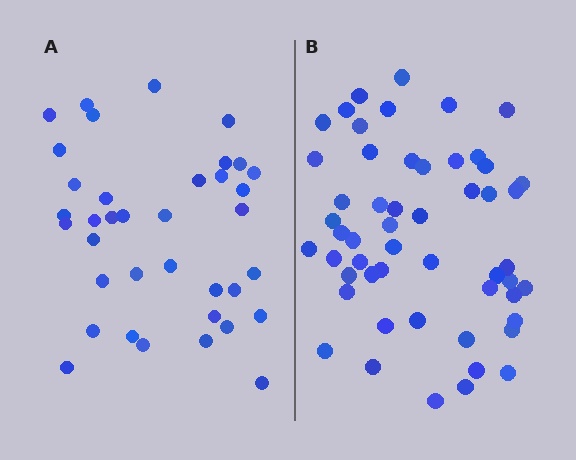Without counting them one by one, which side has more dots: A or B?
Region B (the right region) has more dots.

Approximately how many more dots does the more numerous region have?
Region B has approximately 15 more dots than region A.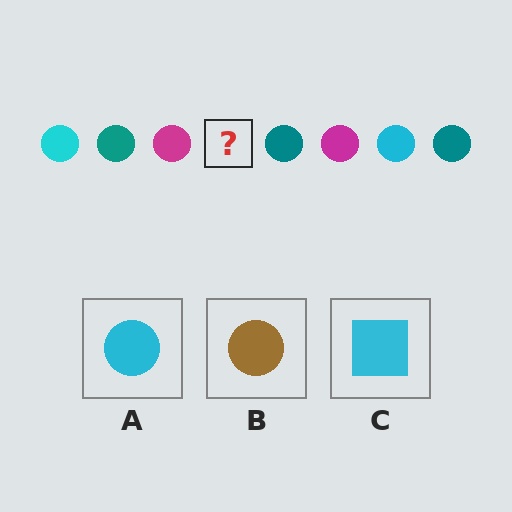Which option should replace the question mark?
Option A.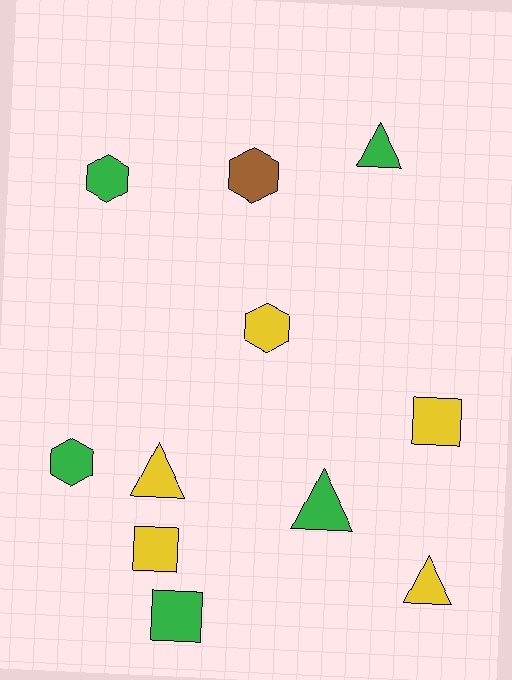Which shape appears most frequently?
Hexagon, with 4 objects.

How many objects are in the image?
There are 11 objects.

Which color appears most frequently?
Green, with 5 objects.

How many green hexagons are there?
There are 2 green hexagons.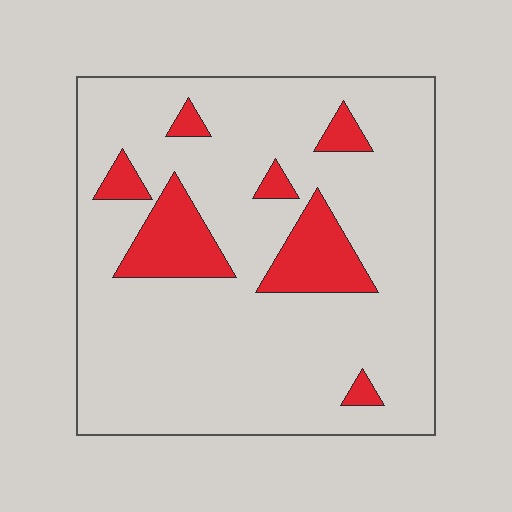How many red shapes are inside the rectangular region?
7.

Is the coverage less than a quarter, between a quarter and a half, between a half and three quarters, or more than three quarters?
Less than a quarter.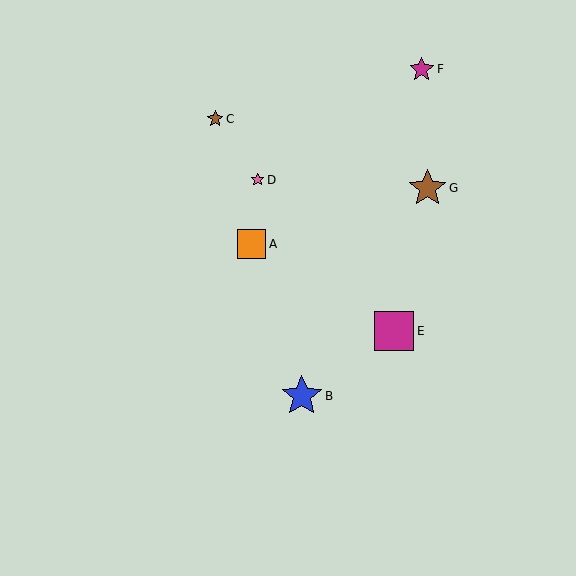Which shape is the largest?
The blue star (labeled B) is the largest.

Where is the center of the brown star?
The center of the brown star is at (215, 119).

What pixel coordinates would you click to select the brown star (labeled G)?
Click at (428, 188) to select the brown star G.